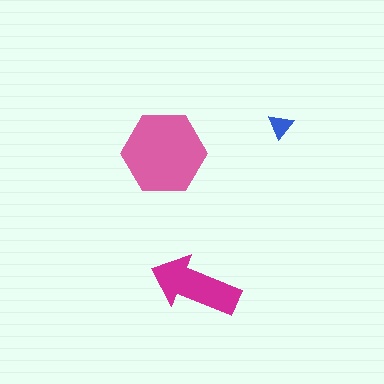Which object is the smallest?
The blue triangle.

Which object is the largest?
The pink hexagon.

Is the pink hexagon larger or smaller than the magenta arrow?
Larger.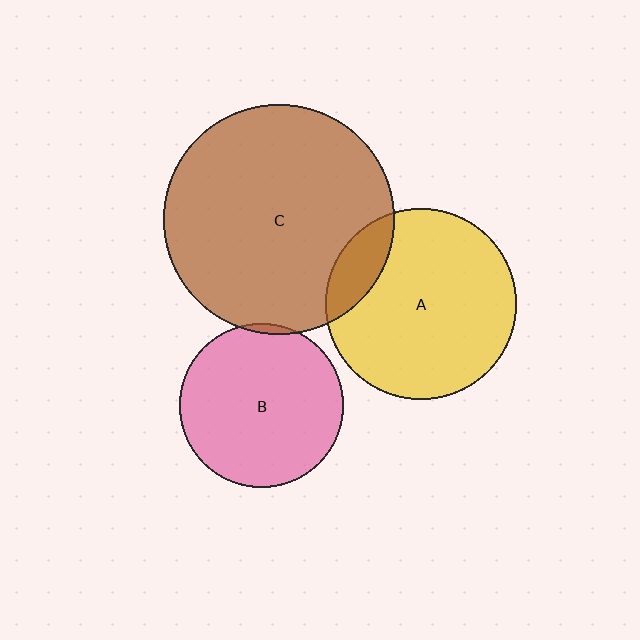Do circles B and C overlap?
Yes.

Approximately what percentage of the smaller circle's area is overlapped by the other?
Approximately 5%.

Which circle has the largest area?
Circle C (brown).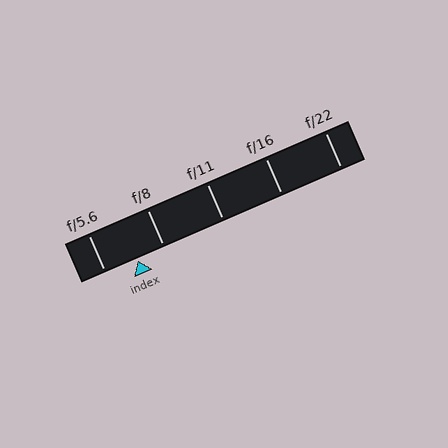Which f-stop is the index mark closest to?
The index mark is closest to f/8.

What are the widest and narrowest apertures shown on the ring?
The widest aperture shown is f/5.6 and the narrowest is f/22.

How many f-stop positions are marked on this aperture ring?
There are 5 f-stop positions marked.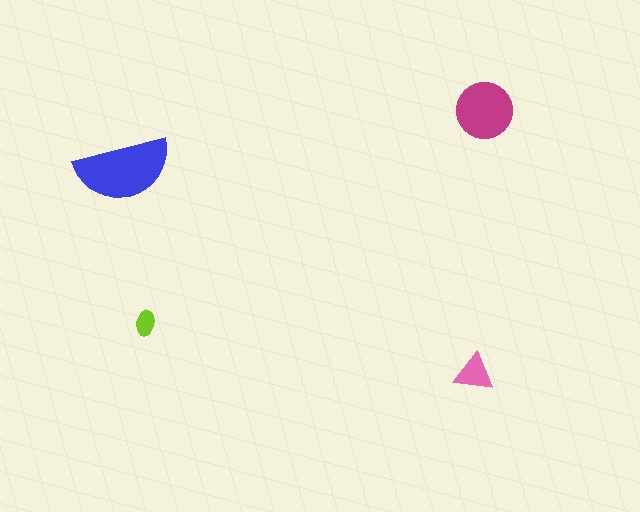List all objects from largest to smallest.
The blue semicircle, the magenta circle, the pink triangle, the lime ellipse.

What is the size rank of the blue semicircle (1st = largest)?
1st.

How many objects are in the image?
There are 4 objects in the image.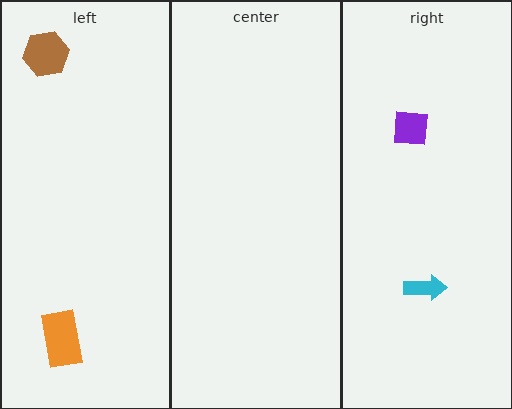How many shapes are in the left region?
2.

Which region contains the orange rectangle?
The left region.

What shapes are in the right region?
The purple square, the cyan arrow.